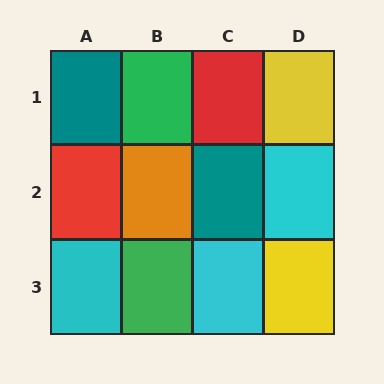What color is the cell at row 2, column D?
Cyan.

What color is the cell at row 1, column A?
Teal.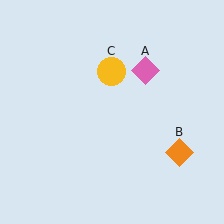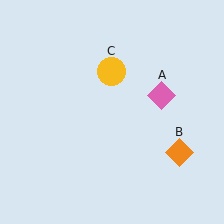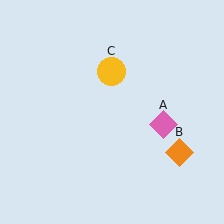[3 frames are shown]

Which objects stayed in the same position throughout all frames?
Orange diamond (object B) and yellow circle (object C) remained stationary.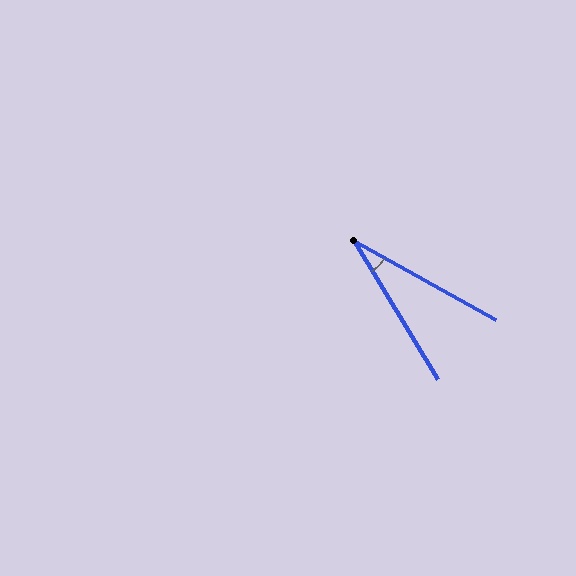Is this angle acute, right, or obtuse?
It is acute.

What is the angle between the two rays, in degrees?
Approximately 30 degrees.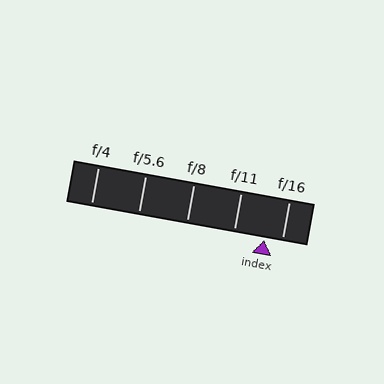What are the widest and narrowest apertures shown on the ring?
The widest aperture shown is f/4 and the narrowest is f/16.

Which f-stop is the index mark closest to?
The index mark is closest to f/16.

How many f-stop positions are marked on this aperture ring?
There are 5 f-stop positions marked.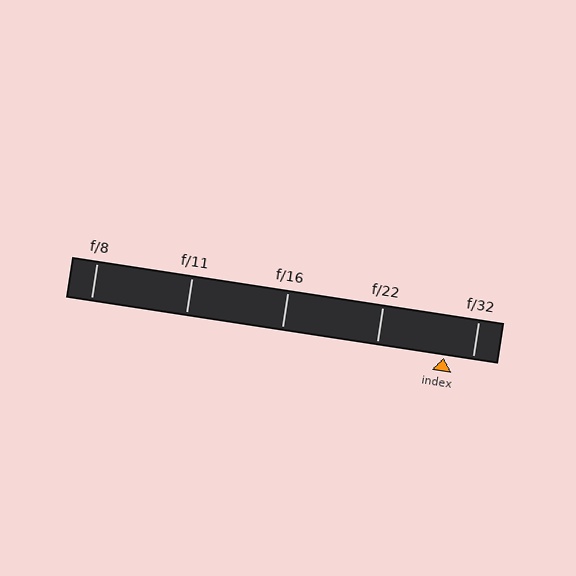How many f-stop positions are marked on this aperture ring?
There are 5 f-stop positions marked.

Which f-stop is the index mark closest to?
The index mark is closest to f/32.